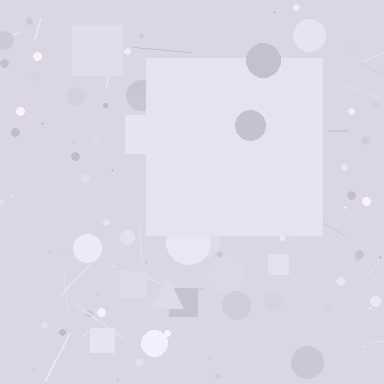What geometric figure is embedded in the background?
A square is embedded in the background.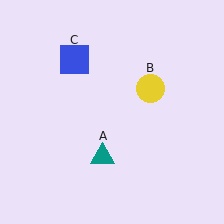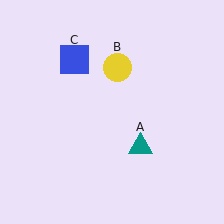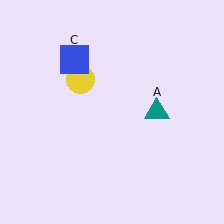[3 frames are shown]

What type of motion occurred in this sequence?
The teal triangle (object A), yellow circle (object B) rotated counterclockwise around the center of the scene.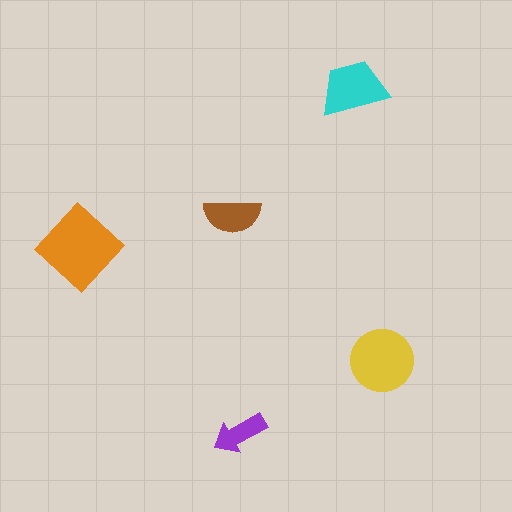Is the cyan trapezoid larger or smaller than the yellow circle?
Smaller.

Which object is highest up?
The cyan trapezoid is topmost.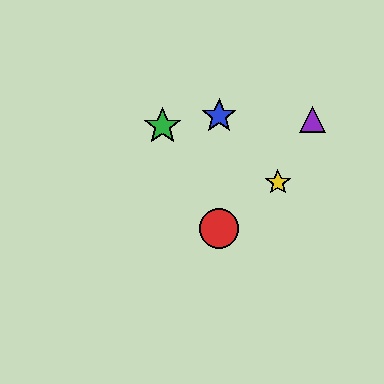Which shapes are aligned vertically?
The red circle, the blue star are aligned vertically.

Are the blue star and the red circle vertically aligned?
Yes, both are at x≈219.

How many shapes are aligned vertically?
2 shapes (the red circle, the blue star) are aligned vertically.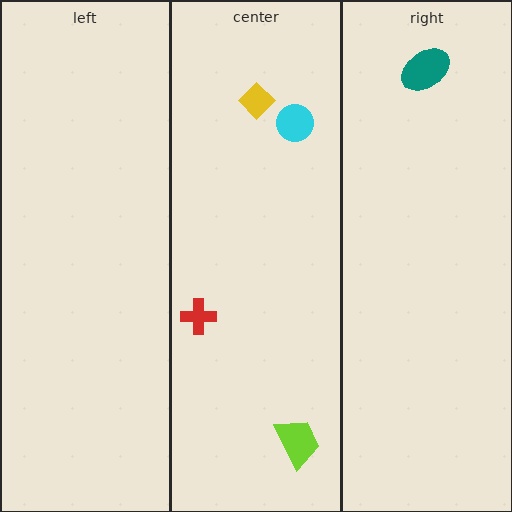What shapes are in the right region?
The teal ellipse.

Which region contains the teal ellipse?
The right region.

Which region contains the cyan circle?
The center region.